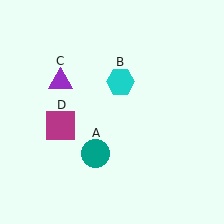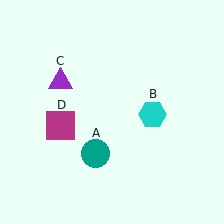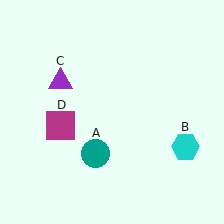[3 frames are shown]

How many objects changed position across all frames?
1 object changed position: cyan hexagon (object B).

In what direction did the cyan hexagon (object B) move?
The cyan hexagon (object B) moved down and to the right.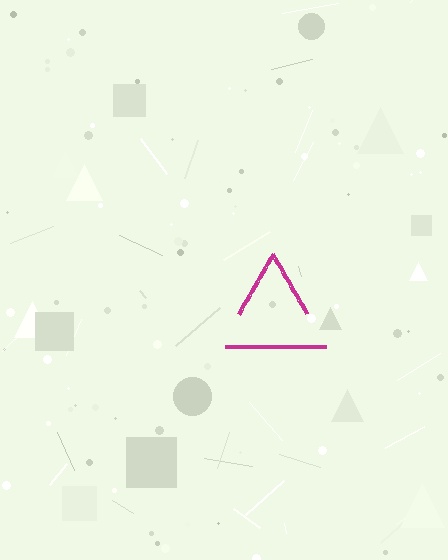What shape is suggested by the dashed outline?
The dashed outline suggests a triangle.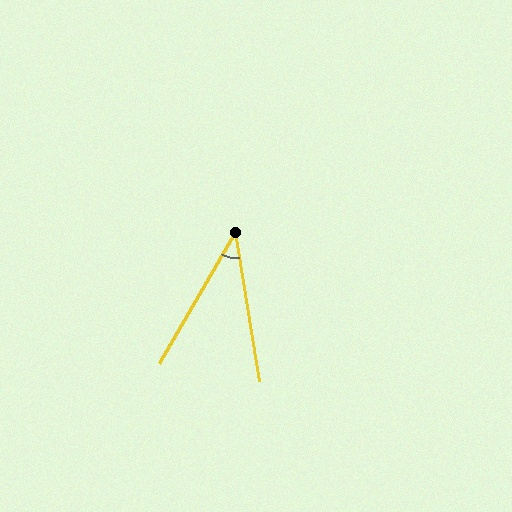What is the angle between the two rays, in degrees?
Approximately 39 degrees.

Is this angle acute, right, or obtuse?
It is acute.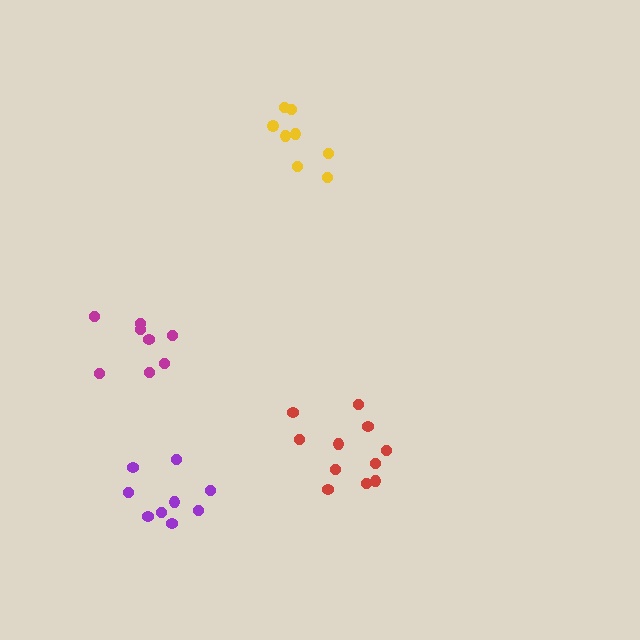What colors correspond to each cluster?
The clusters are colored: purple, magenta, yellow, red.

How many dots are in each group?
Group 1: 9 dots, Group 2: 8 dots, Group 3: 8 dots, Group 4: 11 dots (36 total).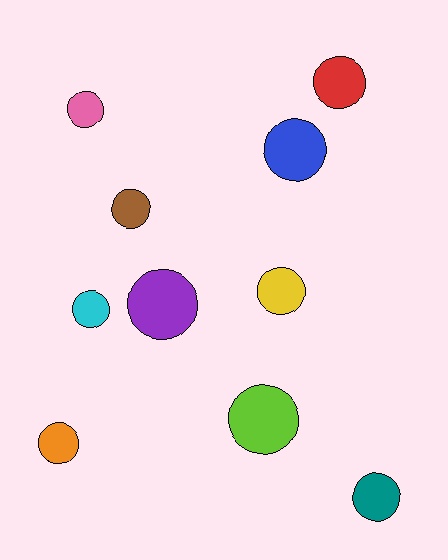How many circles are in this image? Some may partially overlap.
There are 10 circles.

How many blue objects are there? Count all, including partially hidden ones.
There is 1 blue object.